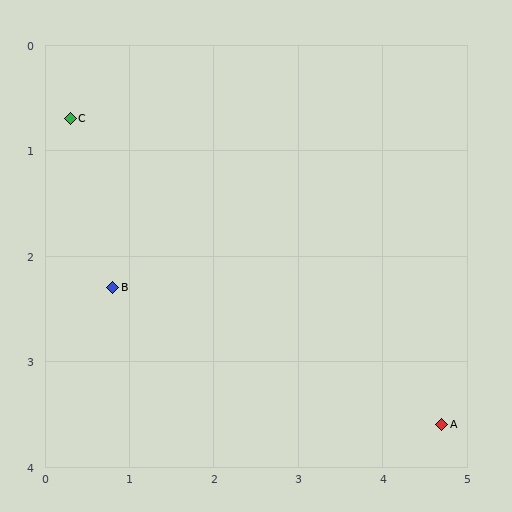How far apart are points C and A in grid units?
Points C and A are about 5.3 grid units apart.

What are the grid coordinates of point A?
Point A is at approximately (4.7, 3.6).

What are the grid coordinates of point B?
Point B is at approximately (0.8, 2.3).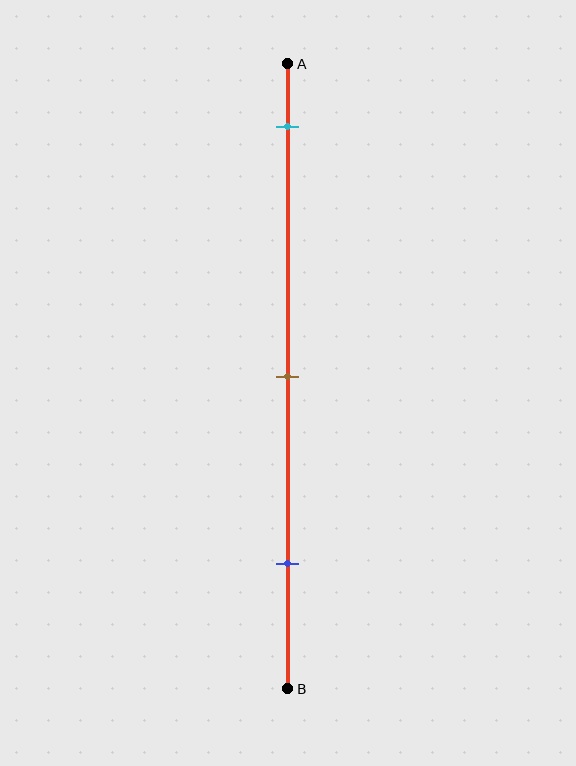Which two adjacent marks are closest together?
The brown and blue marks are the closest adjacent pair.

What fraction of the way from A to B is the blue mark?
The blue mark is approximately 80% (0.8) of the way from A to B.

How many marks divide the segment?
There are 3 marks dividing the segment.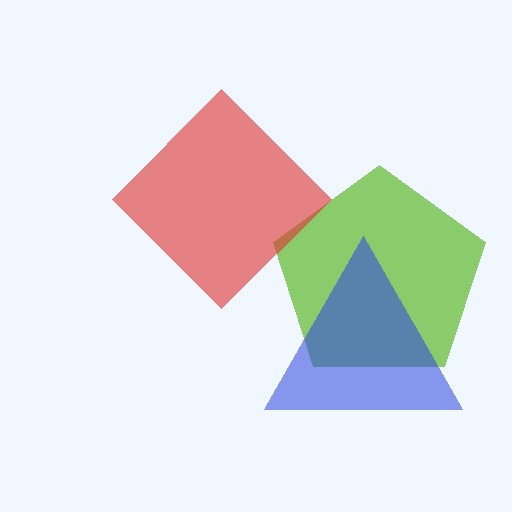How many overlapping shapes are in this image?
There are 3 overlapping shapes in the image.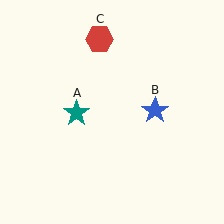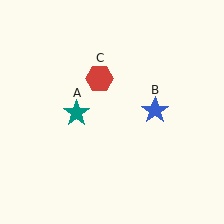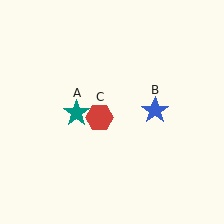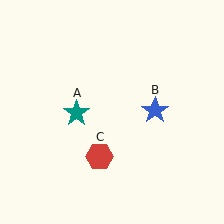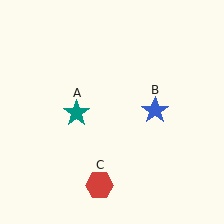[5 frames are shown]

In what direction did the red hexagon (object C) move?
The red hexagon (object C) moved down.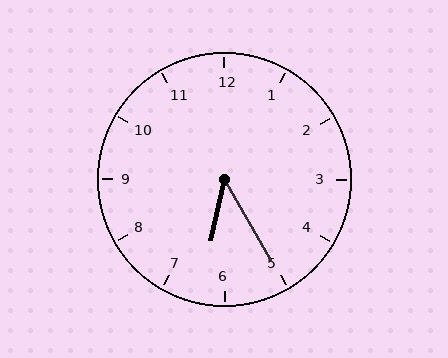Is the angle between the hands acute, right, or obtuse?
It is acute.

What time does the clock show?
6:25.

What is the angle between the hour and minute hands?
Approximately 42 degrees.